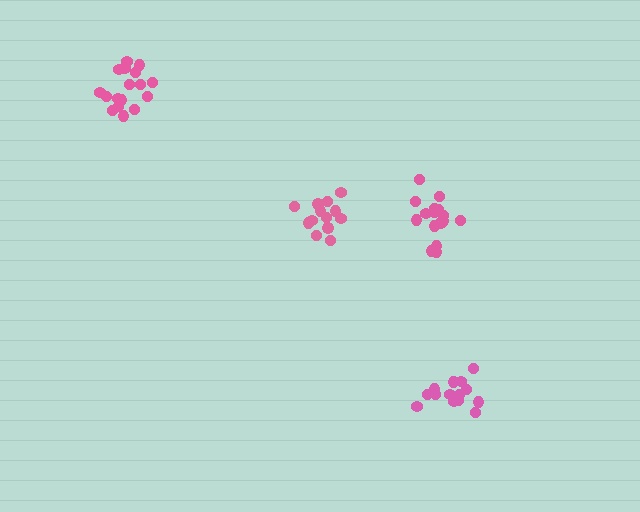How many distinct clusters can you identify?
There are 4 distinct clusters.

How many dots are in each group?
Group 1: 17 dots, Group 2: 16 dots, Group 3: 13 dots, Group 4: 16 dots (62 total).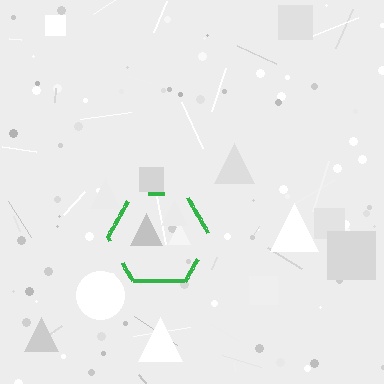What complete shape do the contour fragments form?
The contour fragments form a hexagon.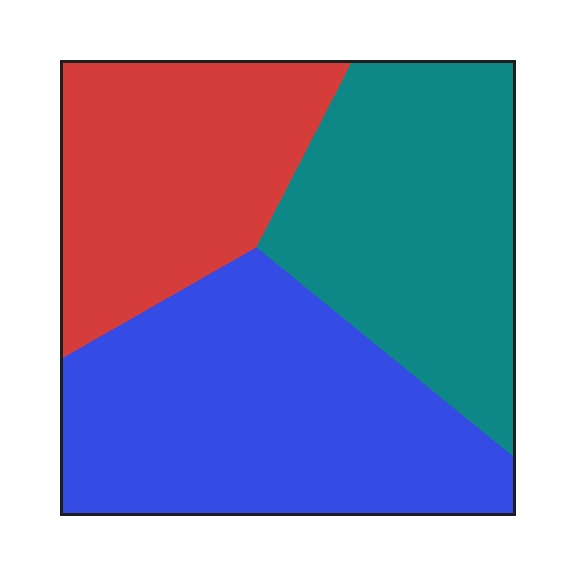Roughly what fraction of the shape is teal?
Teal covers 32% of the shape.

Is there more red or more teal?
Teal.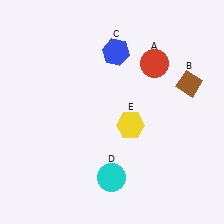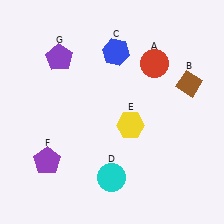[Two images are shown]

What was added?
A purple pentagon (F), a purple pentagon (G) were added in Image 2.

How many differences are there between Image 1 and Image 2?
There are 2 differences between the two images.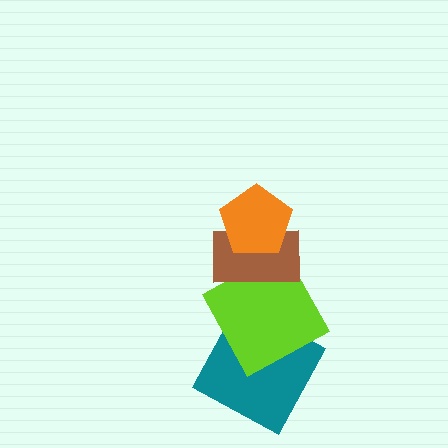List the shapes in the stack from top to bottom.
From top to bottom: the orange pentagon, the brown rectangle, the lime square, the teal square.